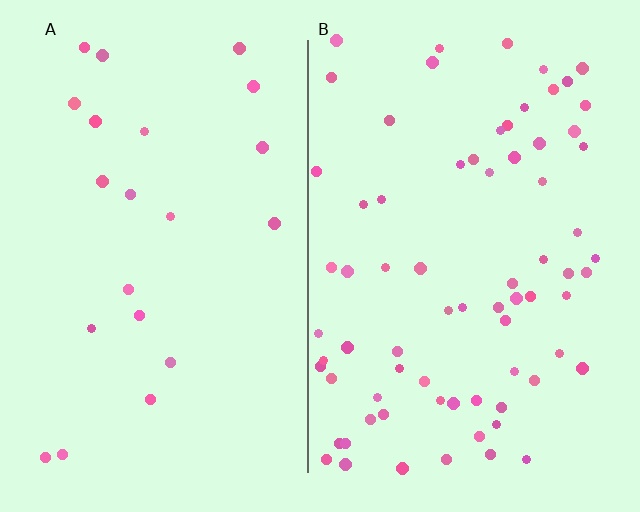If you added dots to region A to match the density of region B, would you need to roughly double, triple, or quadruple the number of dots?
Approximately triple.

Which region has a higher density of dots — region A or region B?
B (the right).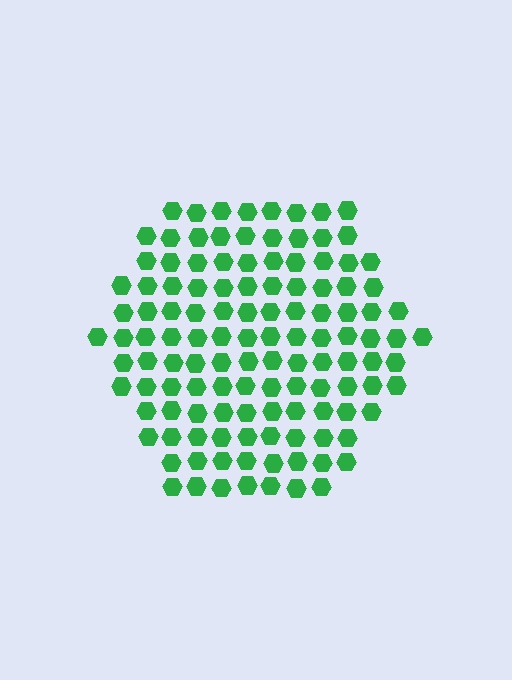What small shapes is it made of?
It is made of small hexagons.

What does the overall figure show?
The overall figure shows a hexagon.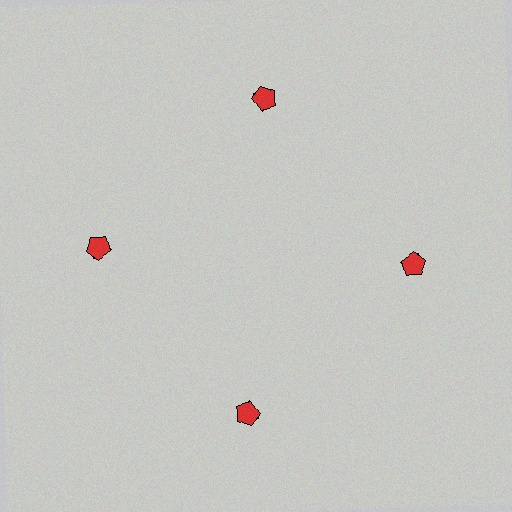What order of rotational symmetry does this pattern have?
This pattern has 4-fold rotational symmetry.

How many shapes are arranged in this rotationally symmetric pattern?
There are 8 shapes, arranged in 4 groups of 2.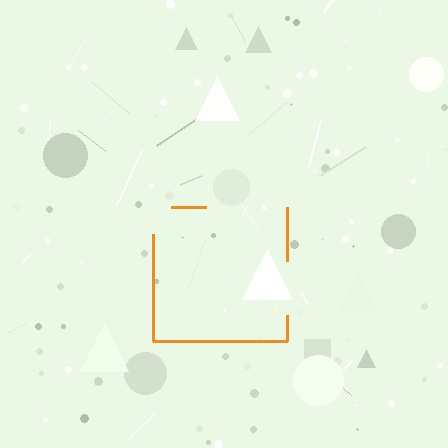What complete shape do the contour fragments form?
The contour fragments form a square.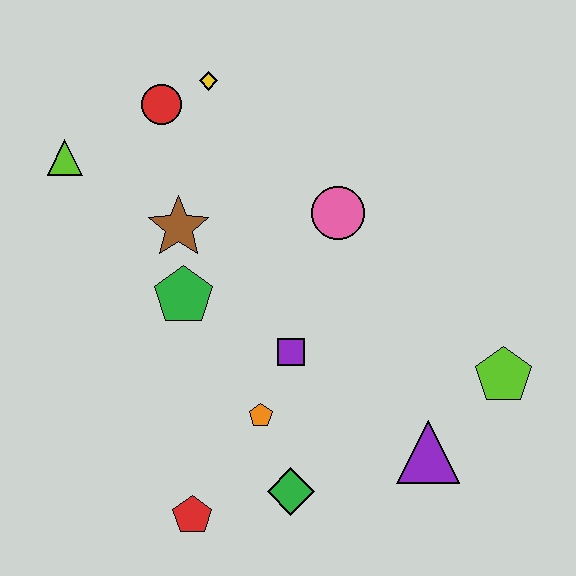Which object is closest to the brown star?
The green pentagon is closest to the brown star.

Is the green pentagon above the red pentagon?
Yes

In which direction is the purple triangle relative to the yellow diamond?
The purple triangle is below the yellow diamond.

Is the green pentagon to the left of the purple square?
Yes